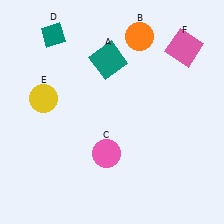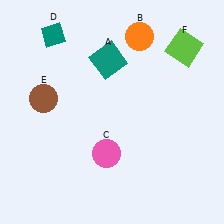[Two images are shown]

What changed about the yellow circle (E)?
In Image 1, E is yellow. In Image 2, it changed to brown.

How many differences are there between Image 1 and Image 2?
There are 2 differences between the two images.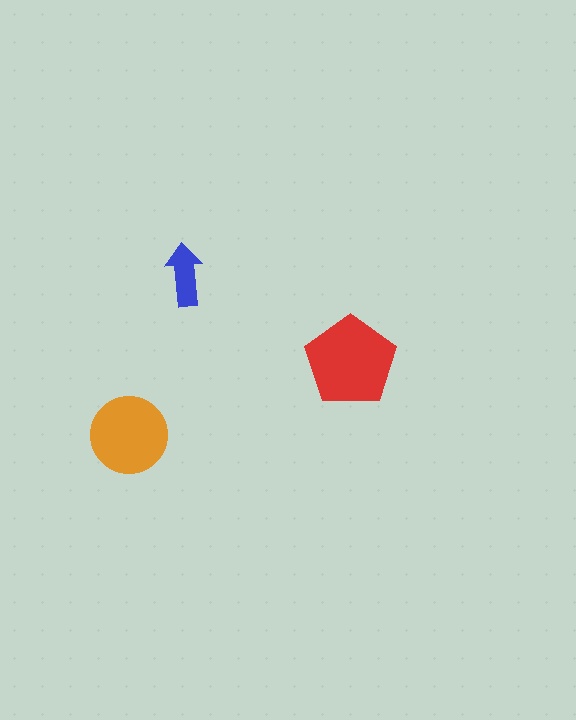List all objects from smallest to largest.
The blue arrow, the orange circle, the red pentagon.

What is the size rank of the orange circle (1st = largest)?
2nd.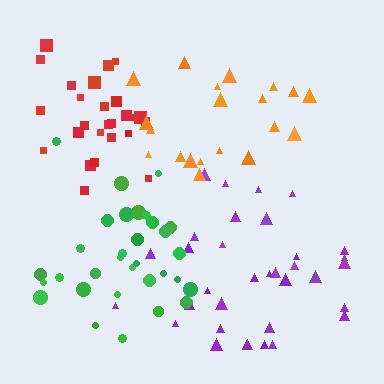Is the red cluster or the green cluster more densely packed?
Red.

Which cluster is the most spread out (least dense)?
Purple.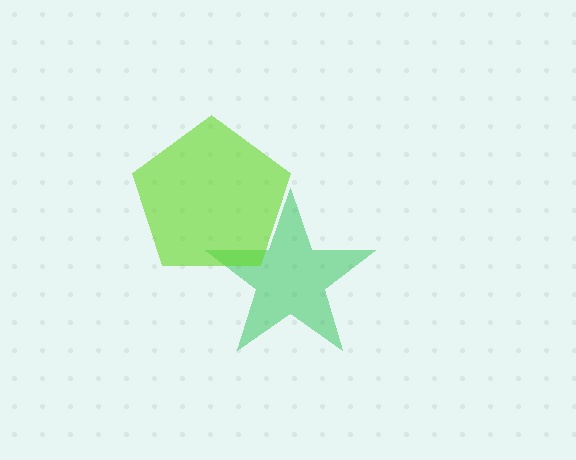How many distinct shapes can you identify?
There are 2 distinct shapes: a green star, a lime pentagon.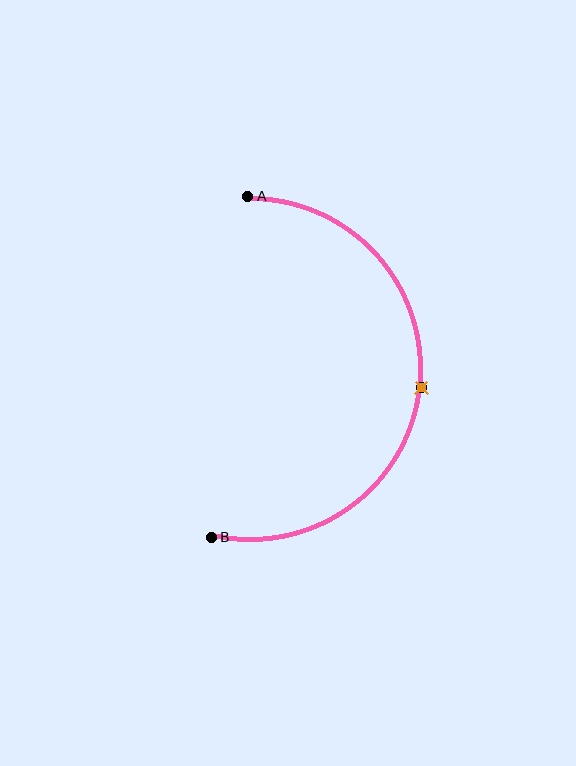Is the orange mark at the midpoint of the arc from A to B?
Yes. The orange mark lies on the arc at equal arc-length from both A and B — it is the arc midpoint.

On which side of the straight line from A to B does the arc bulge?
The arc bulges to the right of the straight line connecting A and B.